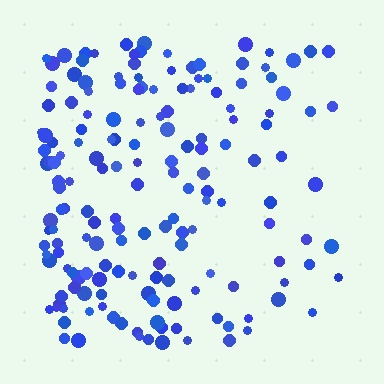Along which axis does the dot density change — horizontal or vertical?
Horizontal.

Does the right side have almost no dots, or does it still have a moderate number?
Still a moderate number, just noticeably fewer than the left.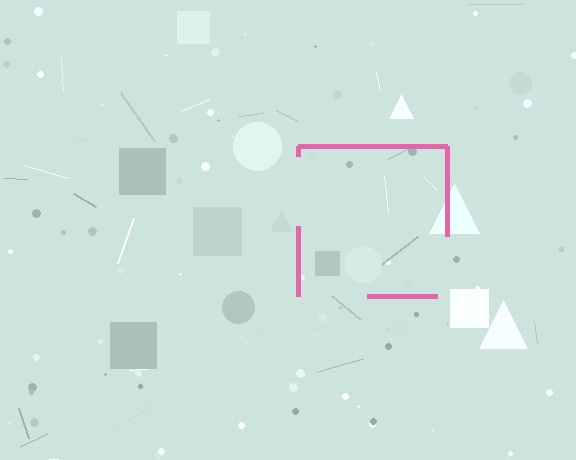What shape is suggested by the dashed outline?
The dashed outline suggests a square.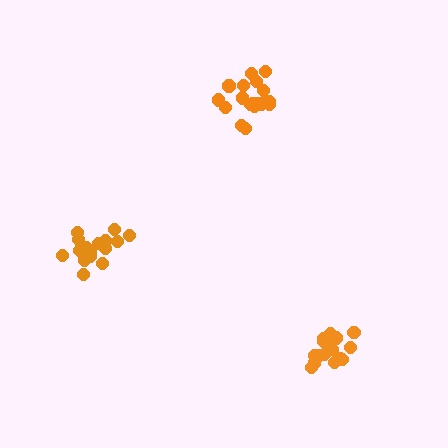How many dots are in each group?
Group 1: 19 dots, Group 2: 19 dots, Group 3: 17 dots (55 total).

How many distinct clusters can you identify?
There are 3 distinct clusters.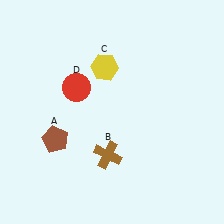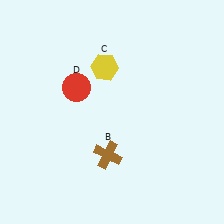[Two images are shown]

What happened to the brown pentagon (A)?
The brown pentagon (A) was removed in Image 2. It was in the bottom-left area of Image 1.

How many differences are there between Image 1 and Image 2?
There is 1 difference between the two images.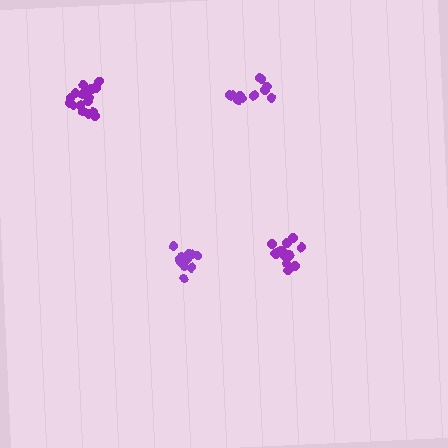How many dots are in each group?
Group 1: 13 dots, Group 2: 15 dots, Group 3: 17 dots, Group 4: 11 dots (56 total).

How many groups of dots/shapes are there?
There are 4 groups.